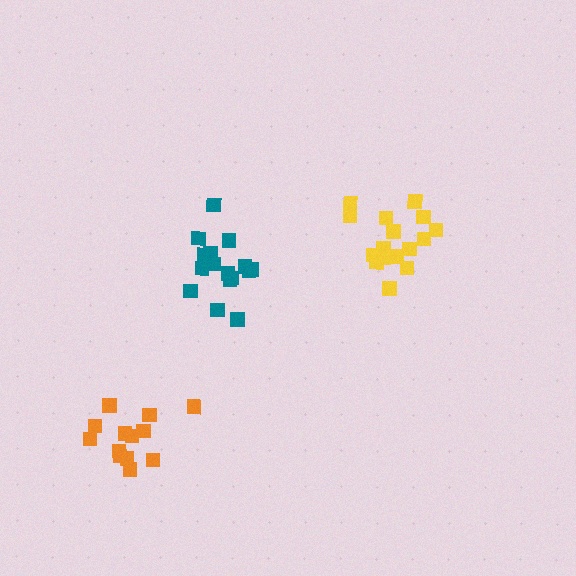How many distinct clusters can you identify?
There are 3 distinct clusters.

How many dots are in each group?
Group 1: 16 dots, Group 2: 14 dots, Group 3: 16 dots (46 total).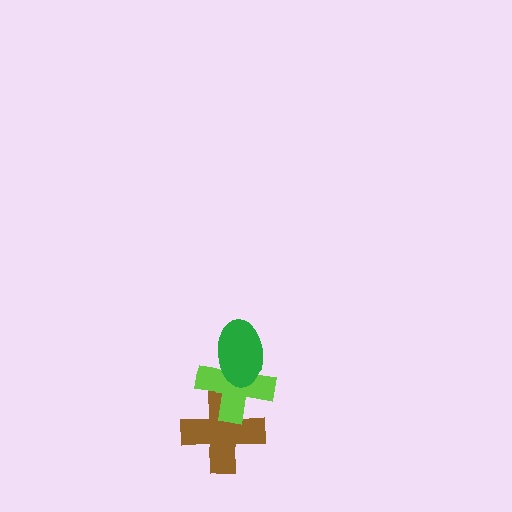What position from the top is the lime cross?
The lime cross is 2nd from the top.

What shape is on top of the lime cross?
The green ellipse is on top of the lime cross.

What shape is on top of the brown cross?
The lime cross is on top of the brown cross.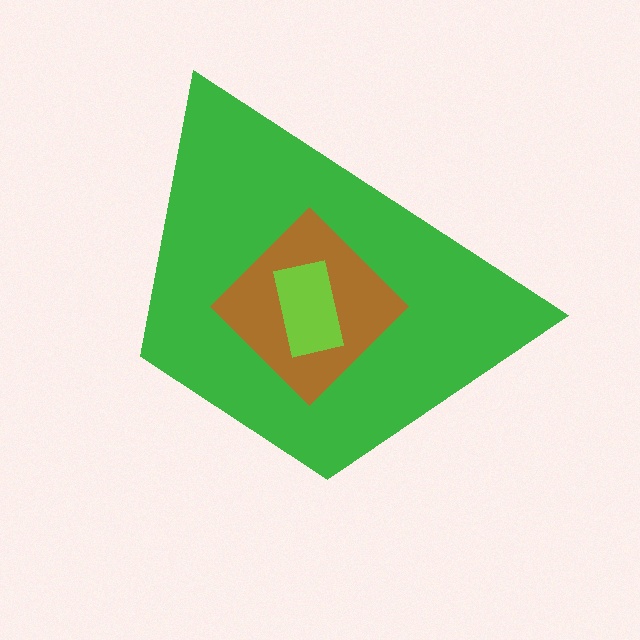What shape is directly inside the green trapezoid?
The brown diamond.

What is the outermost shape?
The green trapezoid.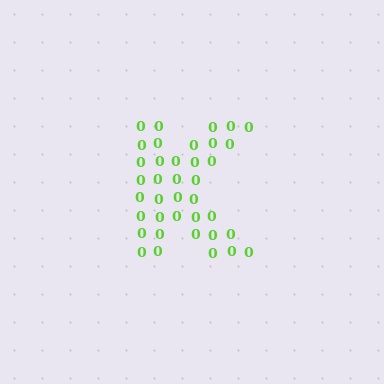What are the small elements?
The small elements are digit 0's.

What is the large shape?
The large shape is the letter K.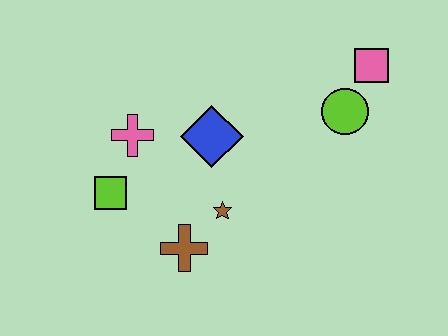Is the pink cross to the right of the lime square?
Yes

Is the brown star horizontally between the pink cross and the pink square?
Yes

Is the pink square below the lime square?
No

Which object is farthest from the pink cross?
The pink square is farthest from the pink cross.